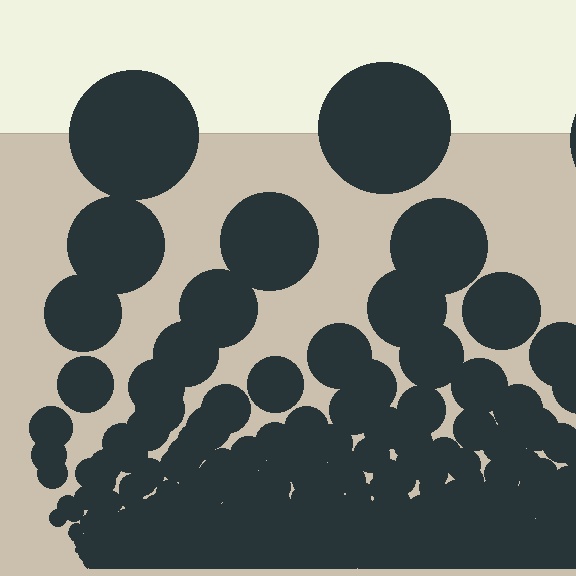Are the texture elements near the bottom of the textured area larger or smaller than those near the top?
Smaller. The gradient is inverted — elements near the bottom are smaller and denser.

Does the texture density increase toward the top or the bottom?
Density increases toward the bottom.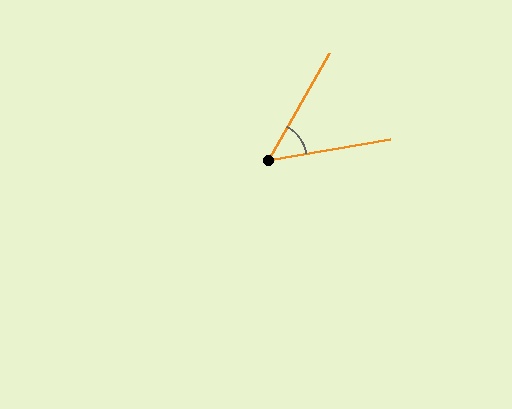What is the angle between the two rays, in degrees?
Approximately 51 degrees.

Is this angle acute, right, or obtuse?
It is acute.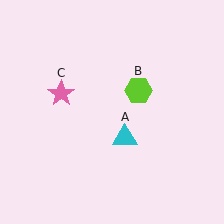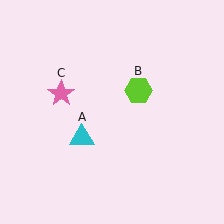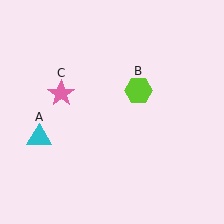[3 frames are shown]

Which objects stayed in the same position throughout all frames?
Lime hexagon (object B) and pink star (object C) remained stationary.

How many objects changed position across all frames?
1 object changed position: cyan triangle (object A).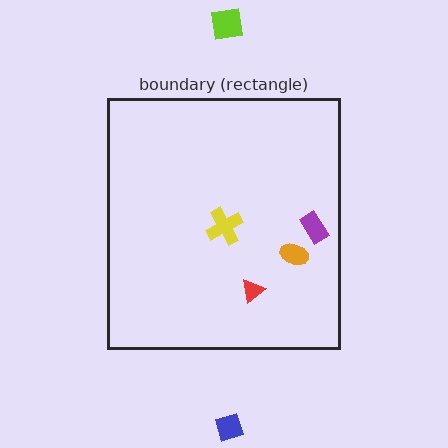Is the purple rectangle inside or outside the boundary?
Inside.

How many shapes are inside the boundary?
4 inside, 2 outside.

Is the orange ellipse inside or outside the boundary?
Inside.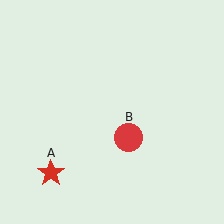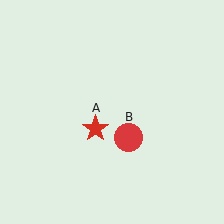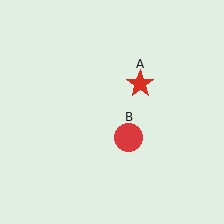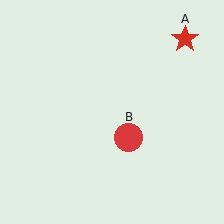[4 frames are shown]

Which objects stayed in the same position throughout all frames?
Red circle (object B) remained stationary.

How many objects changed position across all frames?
1 object changed position: red star (object A).